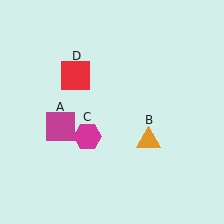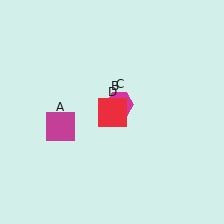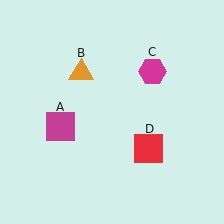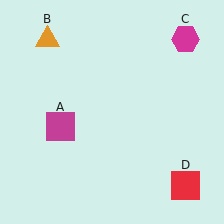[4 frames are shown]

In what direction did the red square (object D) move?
The red square (object D) moved down and to the right.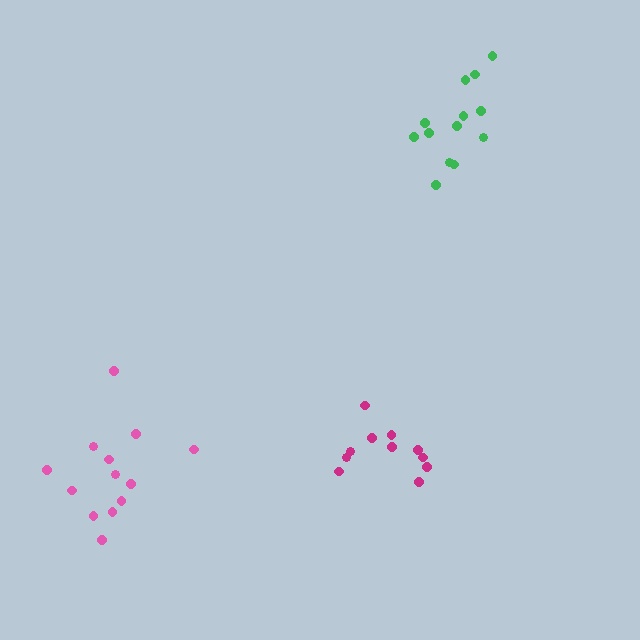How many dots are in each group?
Group 1: 11 dots, Group 2: 13 dots, Group 3: 13 dots (37 total).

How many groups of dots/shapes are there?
There are 3 groups.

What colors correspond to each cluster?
The clusters are colored: magenta, green, pink.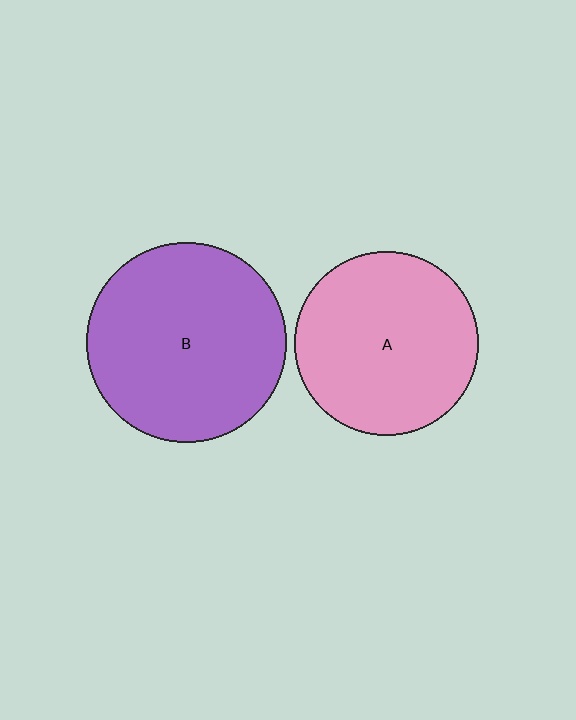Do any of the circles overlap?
No, none of the circles overlap.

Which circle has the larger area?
Circle B (purple).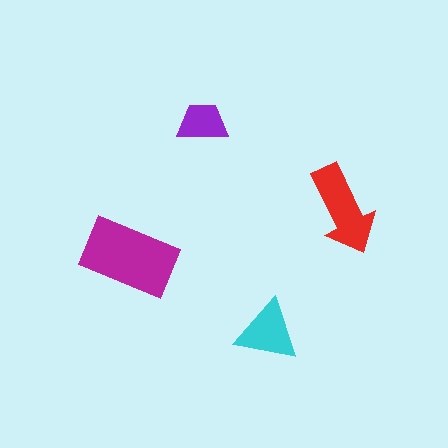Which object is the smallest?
The purple trapezoid.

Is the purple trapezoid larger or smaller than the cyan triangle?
Smaller.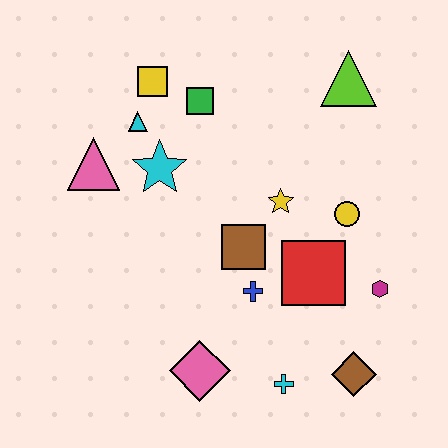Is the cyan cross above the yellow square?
No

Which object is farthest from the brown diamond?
The yellow square is farthest from the brown diamond.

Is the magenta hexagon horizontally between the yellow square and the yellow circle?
No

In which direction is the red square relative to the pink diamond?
The red square is to the right of the pink diamond.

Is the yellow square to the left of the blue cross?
Yes